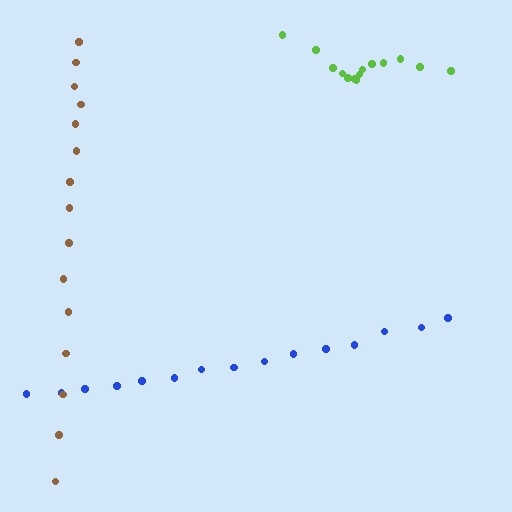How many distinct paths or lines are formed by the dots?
There are 3 distinct paths.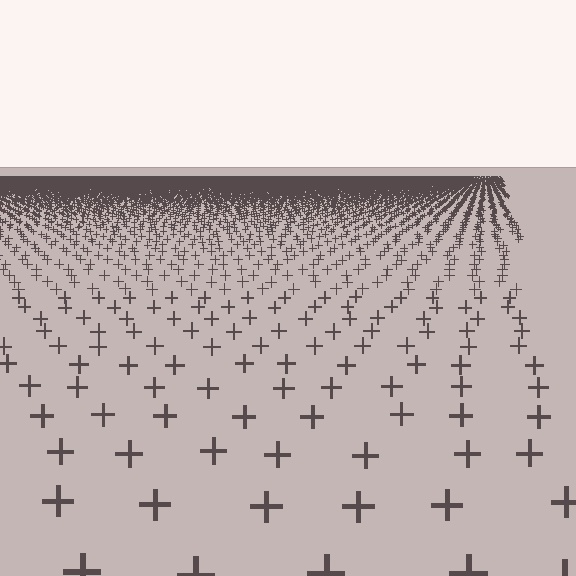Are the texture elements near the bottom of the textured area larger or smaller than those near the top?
Larger. Near the bottom, elements are closer to the viewer and appear at a bigger on-screen size.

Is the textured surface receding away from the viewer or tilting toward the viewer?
The surface is receding away from the viewer. Texture elements get smaller and denser toward the top.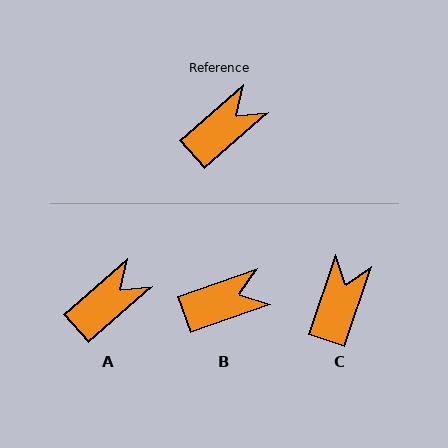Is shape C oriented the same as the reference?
No, it is off by about 30 degrees.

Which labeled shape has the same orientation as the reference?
A.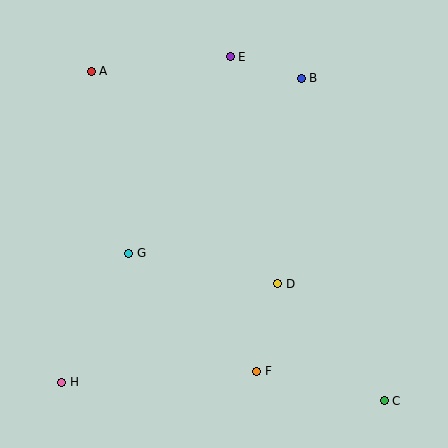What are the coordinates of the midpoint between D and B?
The midpoint between D and B is at (290, 181).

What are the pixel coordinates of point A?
Point A is at (91, 71).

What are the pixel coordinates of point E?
Point E is at (230, 57).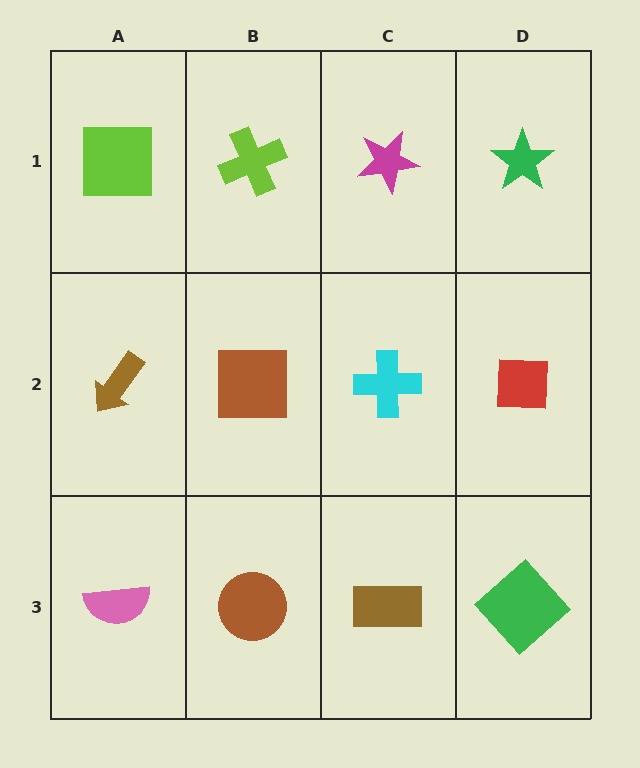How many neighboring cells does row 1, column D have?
2.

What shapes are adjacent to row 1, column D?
A red square (row 2, column D), a magenta star (row 1, column C).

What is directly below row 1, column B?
A brown square.